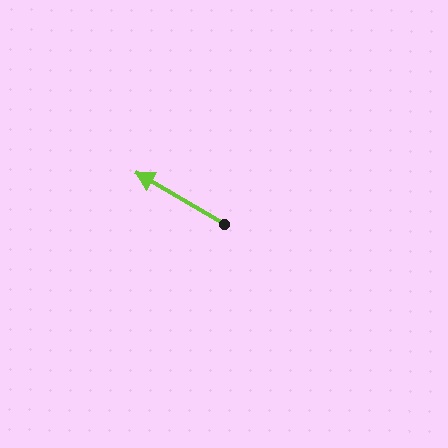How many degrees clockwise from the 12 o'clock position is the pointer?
Approximately 300 degrees.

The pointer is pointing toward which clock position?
Roughly 10 o'clock.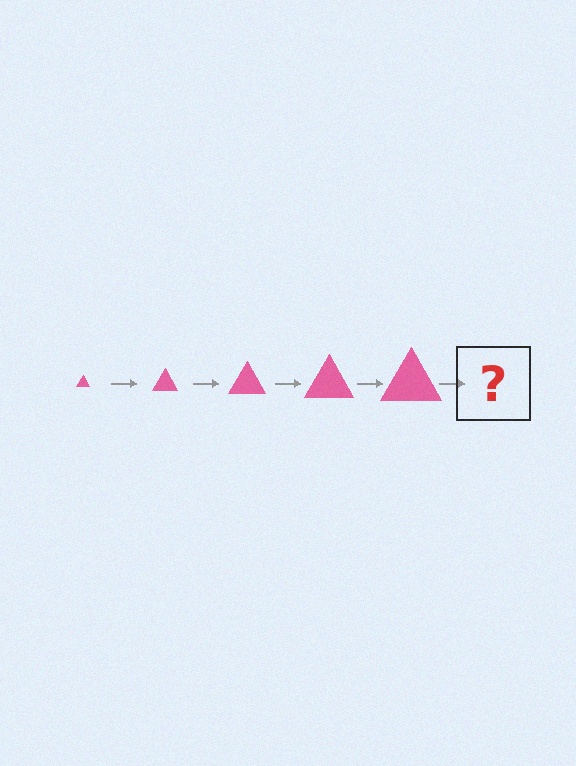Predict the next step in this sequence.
The next step is a pink triangle, larger than the previous one.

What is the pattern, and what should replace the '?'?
The pattern is that the triangle gets progressively larger each step. The '?' should be a pink triangle, larger than the previous one.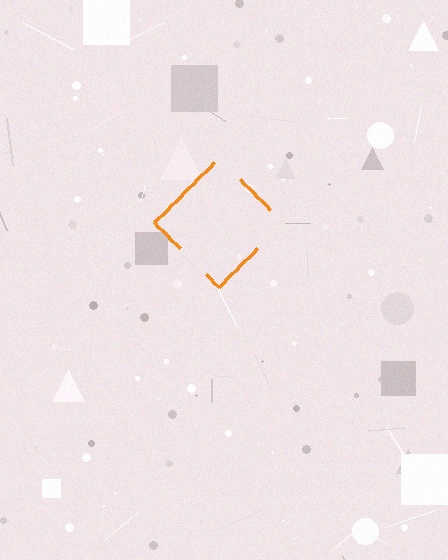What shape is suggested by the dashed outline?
The dashed outline suggests a diamond.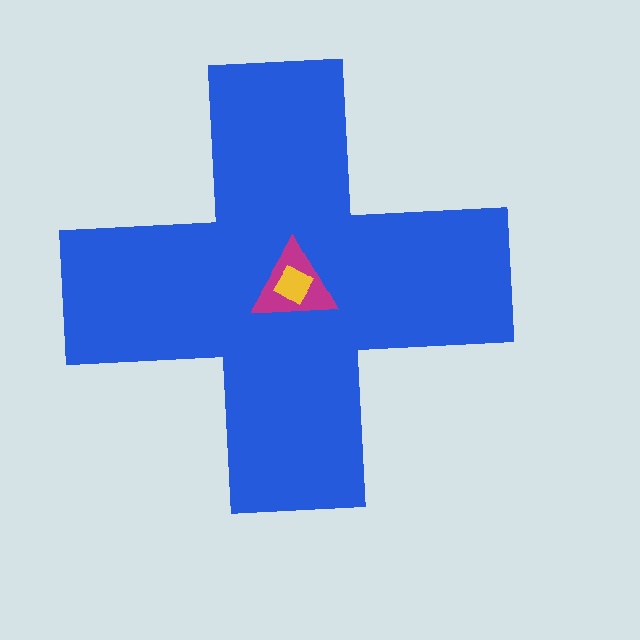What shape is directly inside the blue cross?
The magenta triangle.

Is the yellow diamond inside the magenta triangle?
Yes.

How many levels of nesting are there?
3.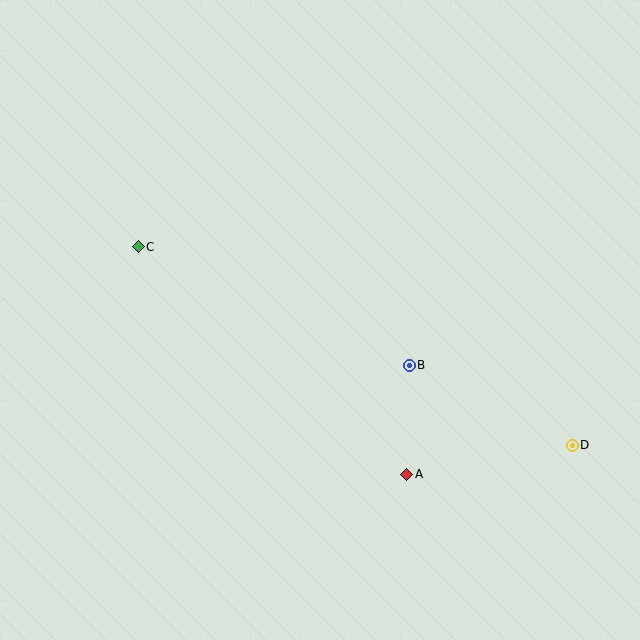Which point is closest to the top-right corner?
Point B is closest to the top-right corner.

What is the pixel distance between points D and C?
The distance between D and C is 477 pixels.